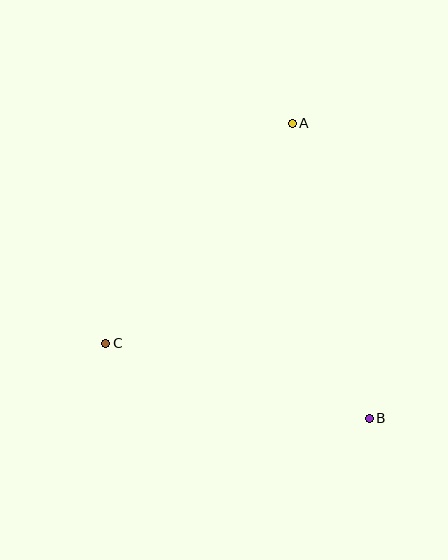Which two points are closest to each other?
Points B and C are closest to each other.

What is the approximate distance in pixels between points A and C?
The distance between A and C is approximately 288 pixels.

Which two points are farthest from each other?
Points A and B are farthest from each other.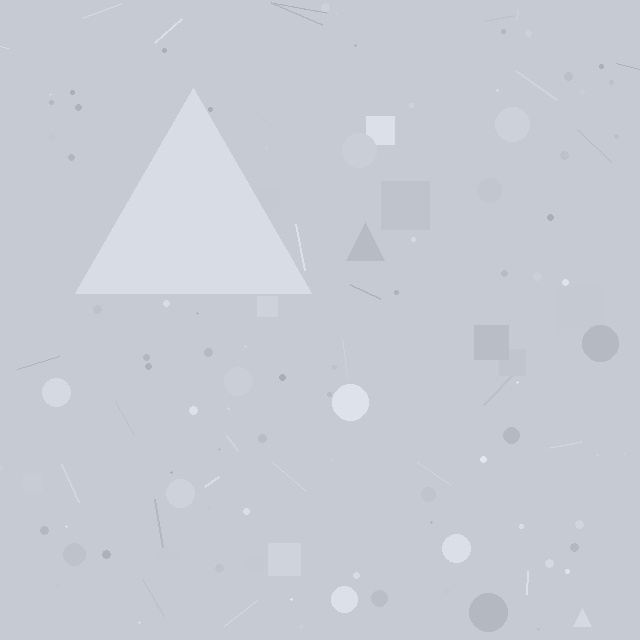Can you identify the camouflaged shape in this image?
The camouflaged shape is a triangle.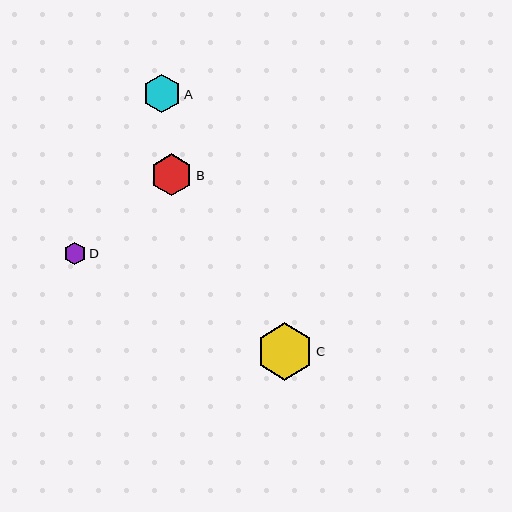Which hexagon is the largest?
Hexagon C is the largest with a size of approximately 57 pixels.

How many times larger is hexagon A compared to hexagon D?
Hexagon A is approximately 1.7 times the size of hexagon D.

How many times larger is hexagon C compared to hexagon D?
Hexagon C is approximately 2.5 times the size of hexagon D.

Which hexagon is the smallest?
Hexagon D is the smallest with a size of approximately 23 pixels.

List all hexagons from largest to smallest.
From largest to smallest: C, B, A, D.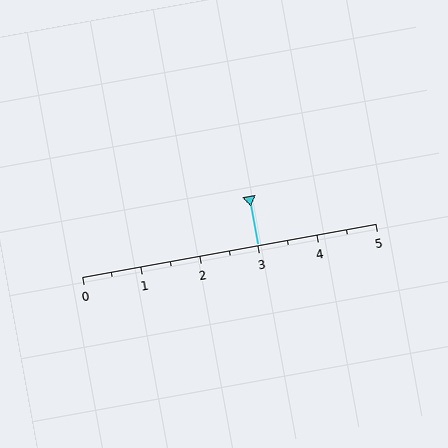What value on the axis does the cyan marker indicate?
The marker indicates approximately 3.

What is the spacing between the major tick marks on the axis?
The major ticks are spaced 1 apart.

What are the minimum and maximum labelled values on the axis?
The axis runs from 0 to 5.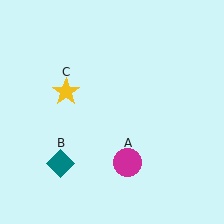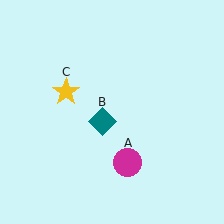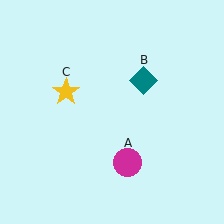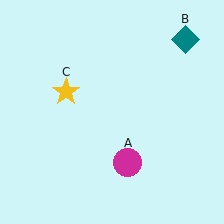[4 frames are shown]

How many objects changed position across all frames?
1 object changed position: teal diamond (object B).